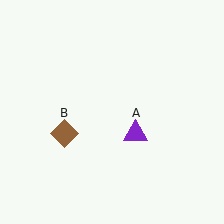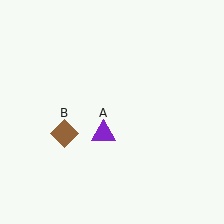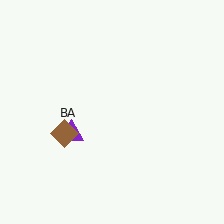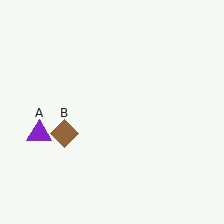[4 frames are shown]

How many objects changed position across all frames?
1 object changed position: purple triangle (object A).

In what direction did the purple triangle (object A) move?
The purple triangle (object A) moved left.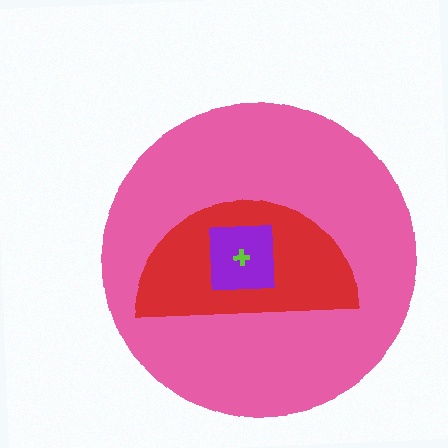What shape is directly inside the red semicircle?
The purple square.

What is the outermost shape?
The pink circle.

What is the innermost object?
The lime cross.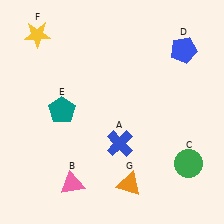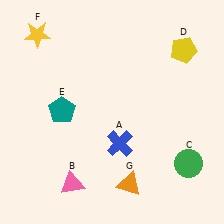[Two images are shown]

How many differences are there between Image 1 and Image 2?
There is 1 difference between the two images.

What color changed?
The pentagon (D) changed from blue in Image 1 to yellow in Image 2.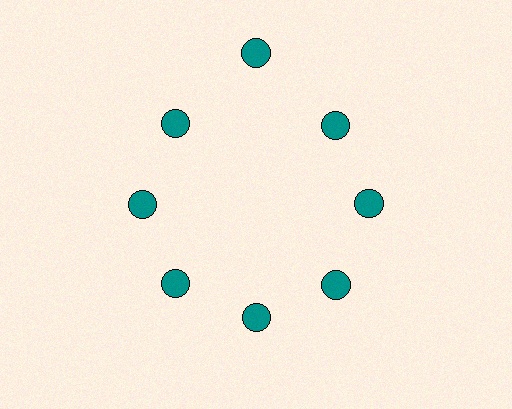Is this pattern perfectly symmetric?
No. The 8 teal circles are arranged in a ring, but one element near the 12 o'clock position is pushed outward from the center, breaking the 8-fold rotational symmetry.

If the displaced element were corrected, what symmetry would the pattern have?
It would have 8-fold rotational symmetry — the pattern would map onto itself every 45 degrees.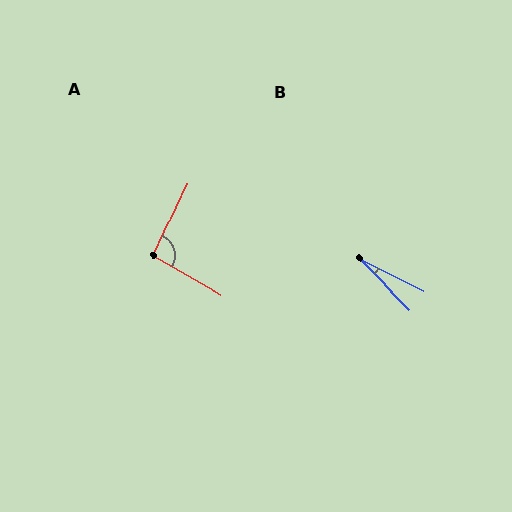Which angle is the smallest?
B, at approximately 19 degrees.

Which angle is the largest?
A, at approximately 95 degrees.